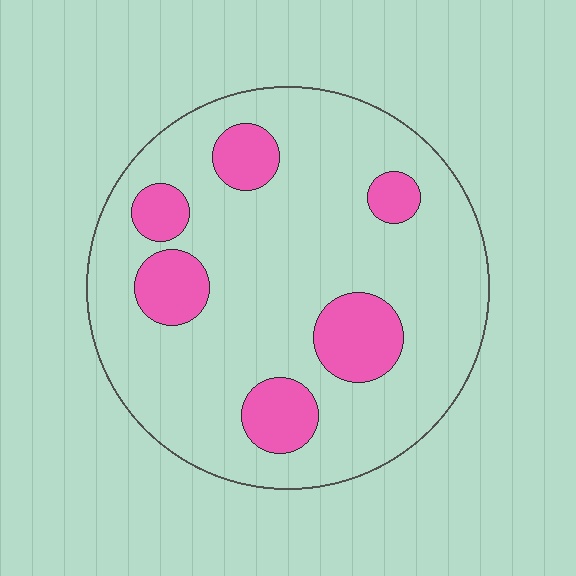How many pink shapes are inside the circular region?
6.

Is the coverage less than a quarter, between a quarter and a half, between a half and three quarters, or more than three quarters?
Less than a quarter.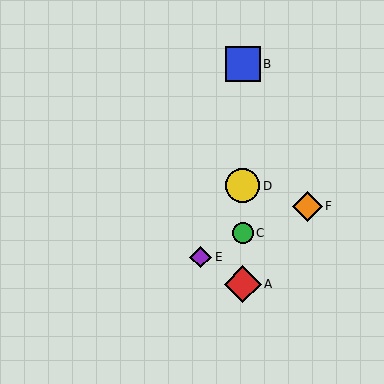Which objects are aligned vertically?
Objects A, B, C, D are aligned vertically.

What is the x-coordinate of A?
Object A is at x≈243.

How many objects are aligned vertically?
4 objects (A, B, C, D) are aligned vertically.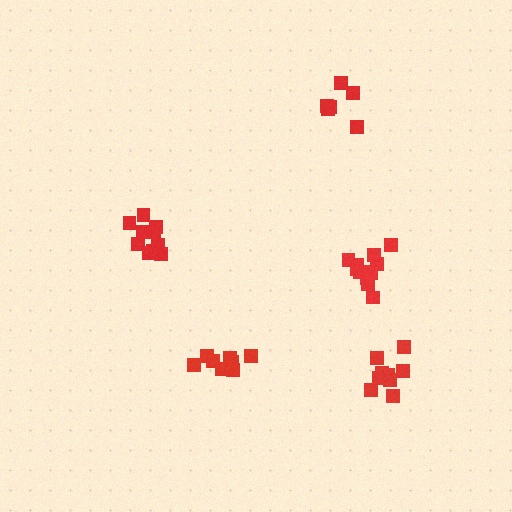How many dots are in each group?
Group 1: 8 dots, Group 2: 10 dots, Group 3: 12 dots, Group 4: 10 dots, Group 5: 6 dots (46 total).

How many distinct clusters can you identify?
There are 5 distinct clusters.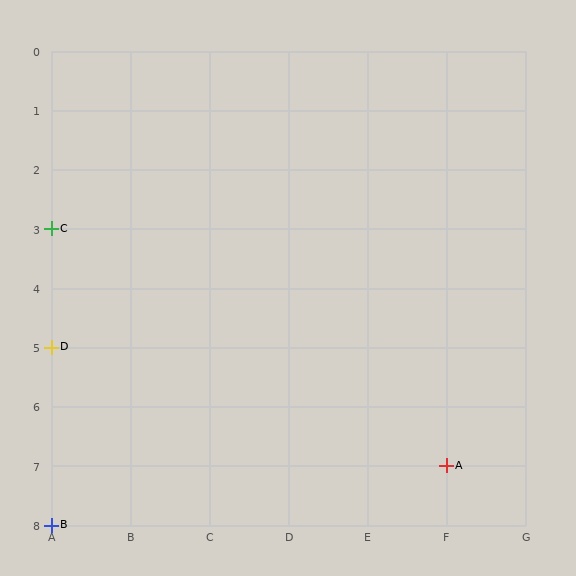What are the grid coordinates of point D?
Point D is at grid coordinates (A, 5).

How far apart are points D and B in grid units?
Points D and B are 3 rows apart.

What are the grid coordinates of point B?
Point B is at grid coordinates (A, 8).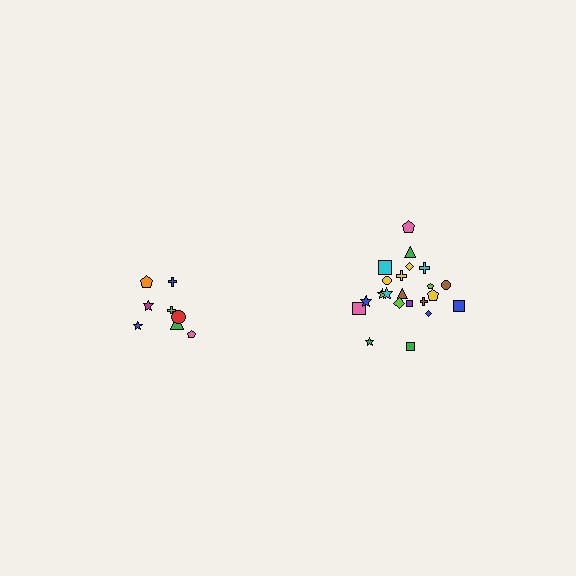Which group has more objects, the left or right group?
The right group.